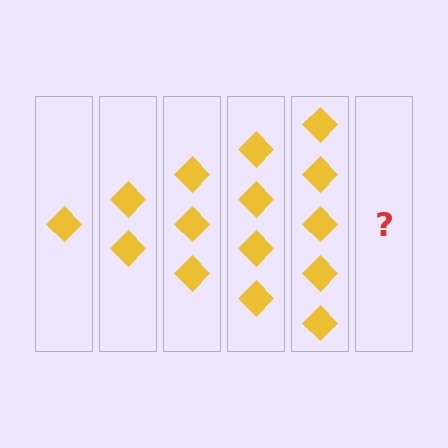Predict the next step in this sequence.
The next step is 6 diamonds.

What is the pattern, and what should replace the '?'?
The pattern is that each step adds one more diamond. The '?' should be 6 diamonds.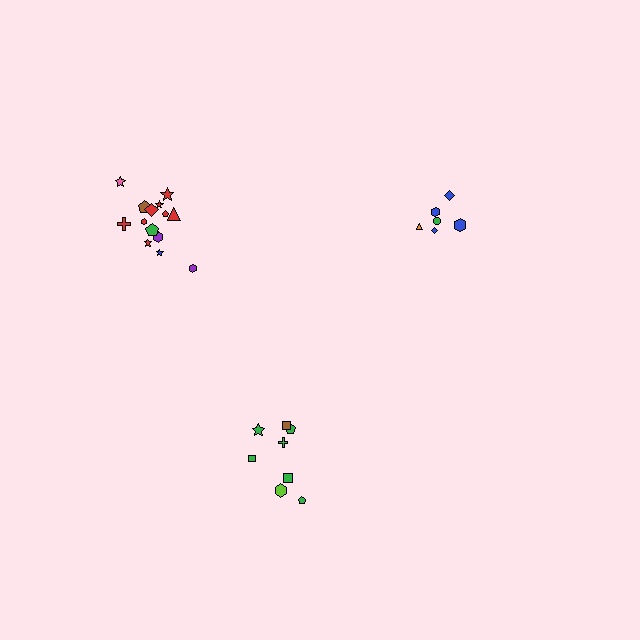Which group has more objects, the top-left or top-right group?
The top-left group.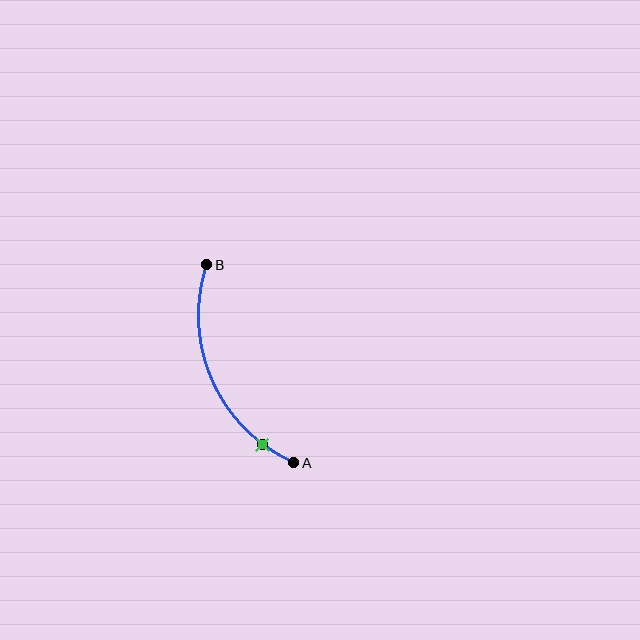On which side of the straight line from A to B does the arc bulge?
The arc bulges to the left of the straight line connecting A and B.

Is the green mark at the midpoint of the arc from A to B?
No. The green mark lies on the arc but is closer to endpoint A. The arc midpoint would be at the point on the curve equidistant along the arc from both A and B.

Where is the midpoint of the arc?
The arc midpoint is the point on the curve farthest from the straight line joining A and B. It sits to the left of that line.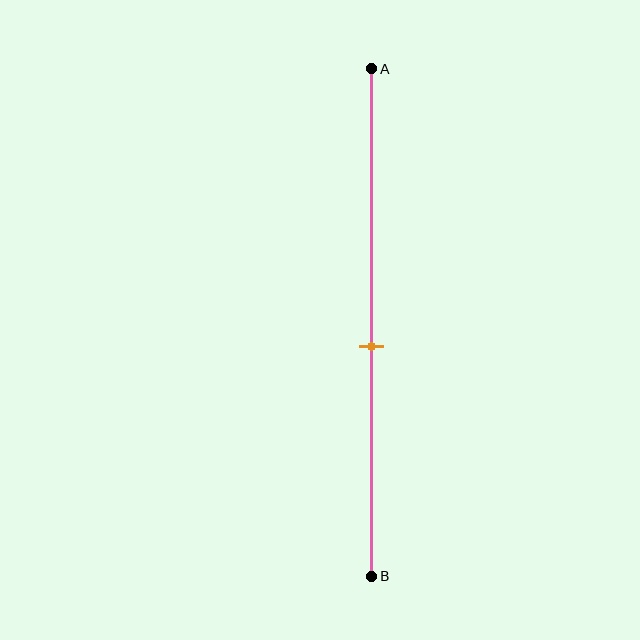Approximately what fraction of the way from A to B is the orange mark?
The orange mark is approximately 55% of the way from A to B.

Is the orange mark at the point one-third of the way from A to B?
No, the mark is at about 55% from A, not at the 33% one-third point.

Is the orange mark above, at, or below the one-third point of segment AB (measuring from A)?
The orange mark is below the one-third point of segment AB.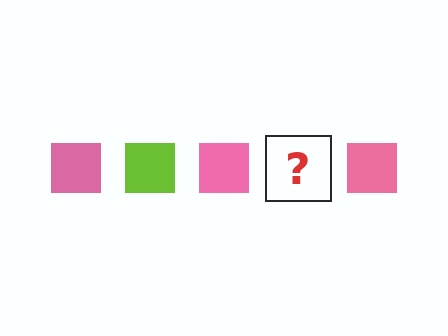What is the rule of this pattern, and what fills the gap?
The rule is that the pattern cycles through pink, lime squares. The gap should be filled with a lime square.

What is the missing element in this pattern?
The missing element is a lime square.